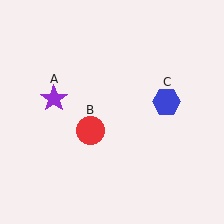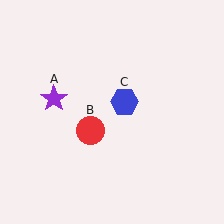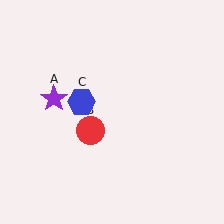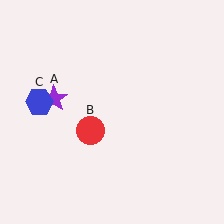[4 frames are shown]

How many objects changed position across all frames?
1 object changed position: blue hexagon (object C).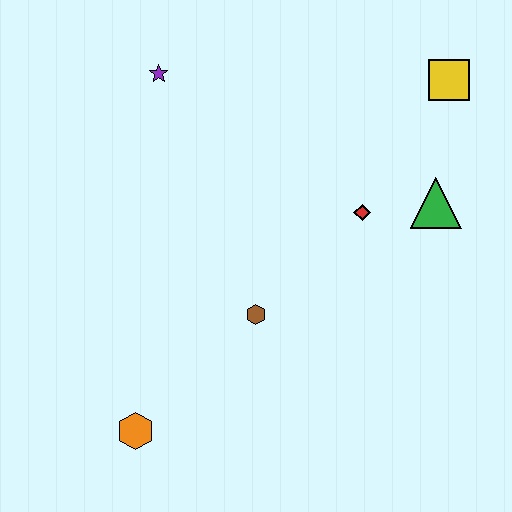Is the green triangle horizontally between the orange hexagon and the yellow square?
Yes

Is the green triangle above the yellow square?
No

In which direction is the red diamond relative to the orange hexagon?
The red diamond is to the right of the orange hexagon.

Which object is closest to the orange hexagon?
The brown hexagon is closest to the orange hexagon.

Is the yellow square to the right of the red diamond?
Yes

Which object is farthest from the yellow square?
The orange hexagon is farthest from the yellow square.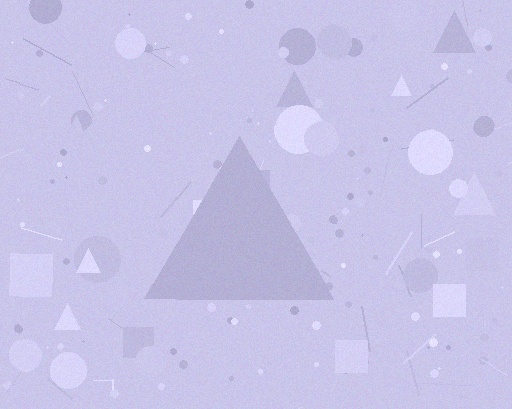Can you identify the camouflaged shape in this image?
The camouflaged shape is a triangle.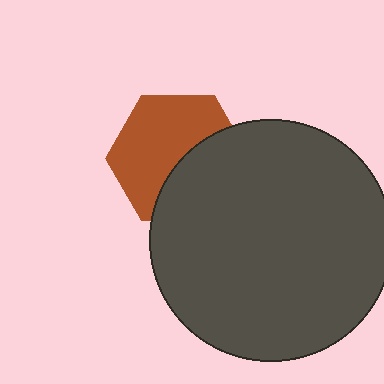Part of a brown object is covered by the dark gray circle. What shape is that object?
It is a hexagon.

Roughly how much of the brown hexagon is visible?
About half of it is visible (roughly 58%).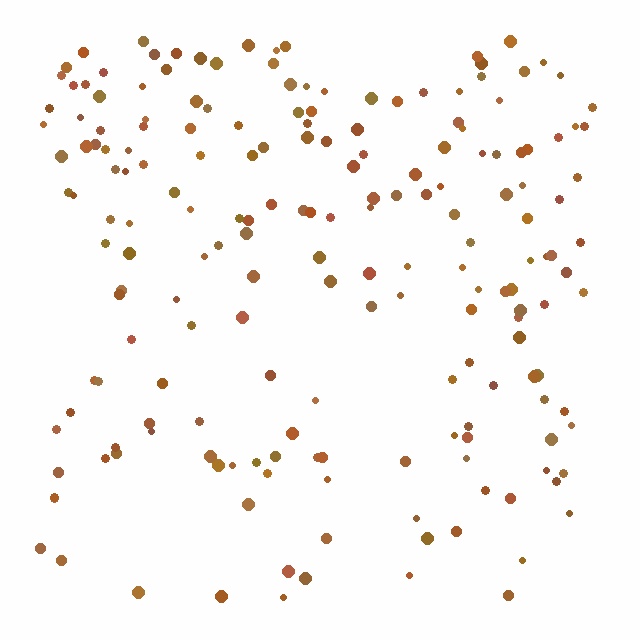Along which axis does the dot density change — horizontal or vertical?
Vertical.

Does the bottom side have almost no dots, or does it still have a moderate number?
Still a moderate number, just noticeably fewer than the top.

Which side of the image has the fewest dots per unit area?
The bottom.